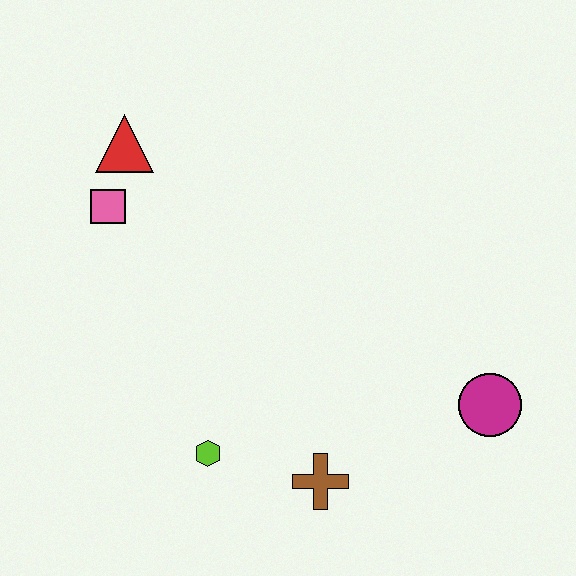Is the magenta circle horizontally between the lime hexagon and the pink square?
No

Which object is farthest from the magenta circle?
The red triangle is farthest from the magenta circle.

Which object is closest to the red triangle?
The pink square is closest to the red triangle.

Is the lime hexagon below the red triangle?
Yes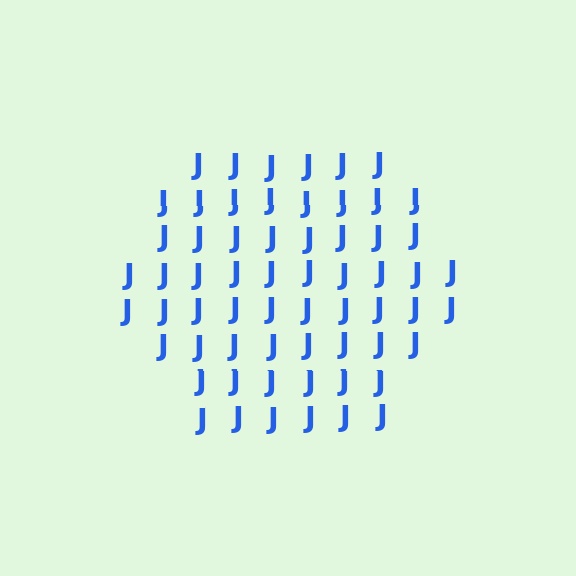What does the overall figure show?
The overall figure shows a hexagon.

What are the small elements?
The small elements are letter J's.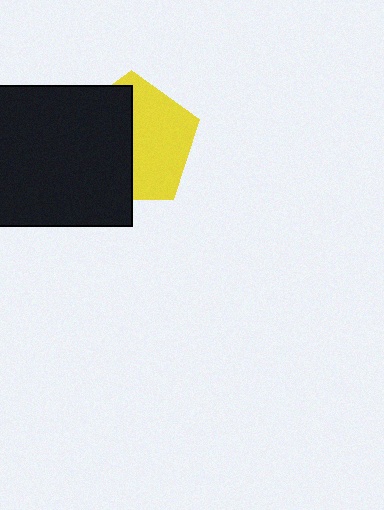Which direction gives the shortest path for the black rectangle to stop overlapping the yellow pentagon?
Moving left gives the shortest separation.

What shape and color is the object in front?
The object in front is a black rectangle.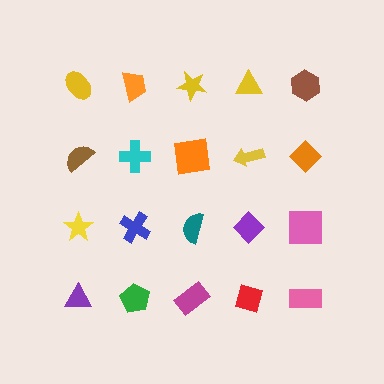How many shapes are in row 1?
5 shapes.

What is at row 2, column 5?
An orange diamond.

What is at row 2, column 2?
A cyan cross.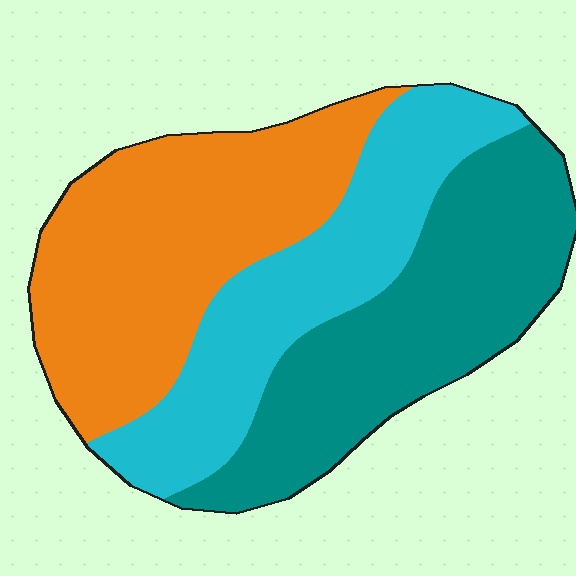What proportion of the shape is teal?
Teal covers 34% of the shape.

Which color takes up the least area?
Cyan, at roughly 30%.